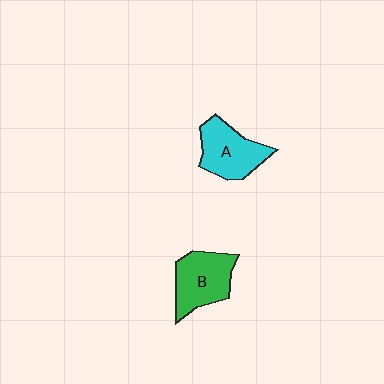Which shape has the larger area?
Shape B (green).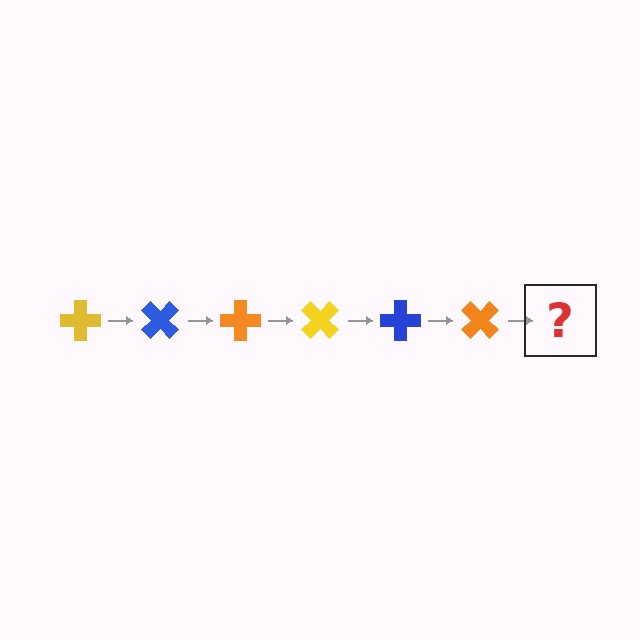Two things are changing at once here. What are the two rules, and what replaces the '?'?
The two rules are that it rotates 45 degrees each step and the color cycles through yellow, blue, and orange. The '?' should be a yellow cross, rotated 270 degrees from the start.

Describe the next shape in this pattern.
It should be a yellow cross, rotated 270 degrees from the start.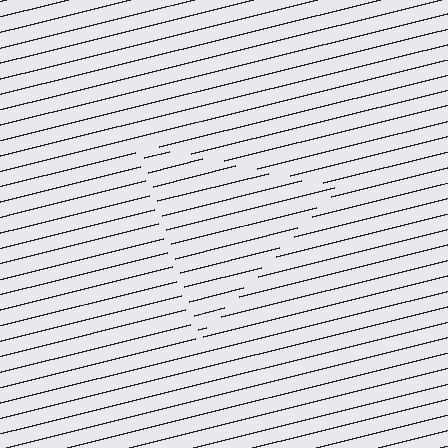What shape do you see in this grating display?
An illusory triangle. The interior of the shape contains the same grating, shifted by half a period — the contour is defined by the phase discontinuity where line-ends from the inner and outer gratings abut.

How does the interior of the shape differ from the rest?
The interior of the shape contains the same grating, shifted by half a period — the contour is defined by the phase discontinuity where line-ends from the inner and outer gratings abut.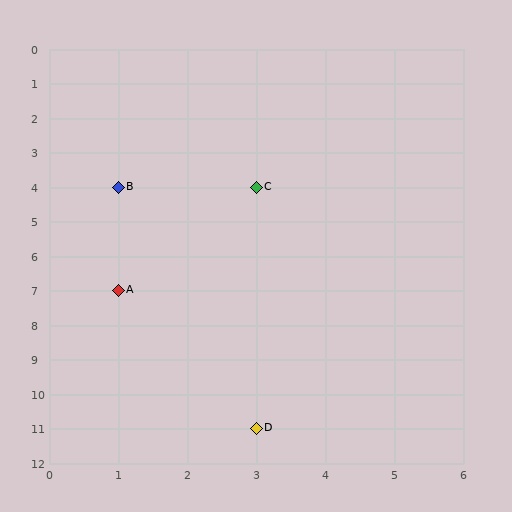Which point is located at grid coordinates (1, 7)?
Point A is at (1, 7).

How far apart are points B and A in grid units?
Points B and A are 3 rows apart.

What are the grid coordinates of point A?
Point A is at grid coordinates (1, 7).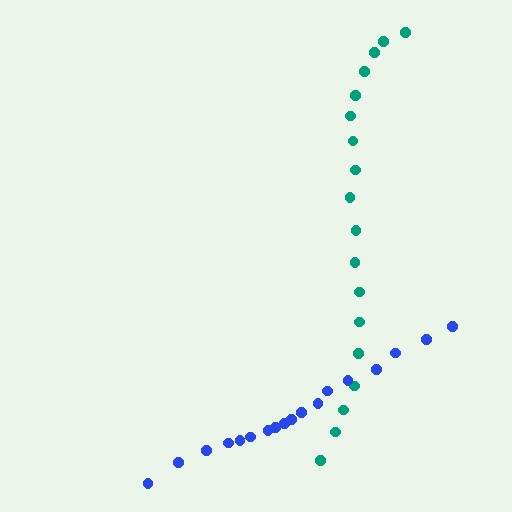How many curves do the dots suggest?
There are 2 distinct paths.